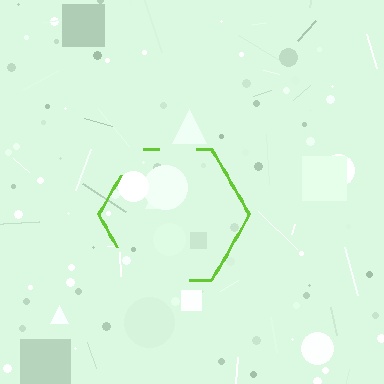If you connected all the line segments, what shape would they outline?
They would outline a hexagon.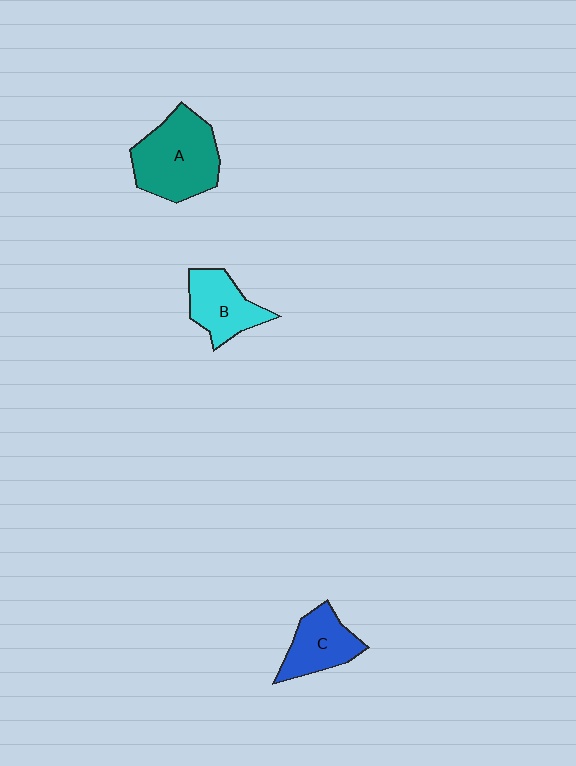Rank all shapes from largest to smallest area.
From largest to smallest: A (teal), B (cyan), C (blue).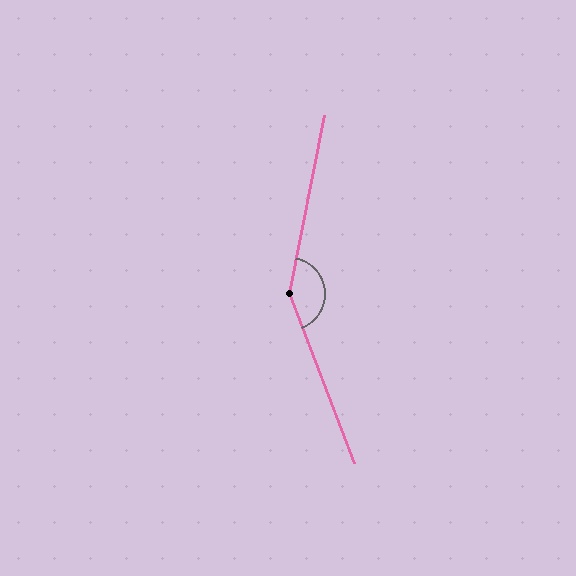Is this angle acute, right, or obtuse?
It is obtuse.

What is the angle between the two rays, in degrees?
Approximately 148 degrees.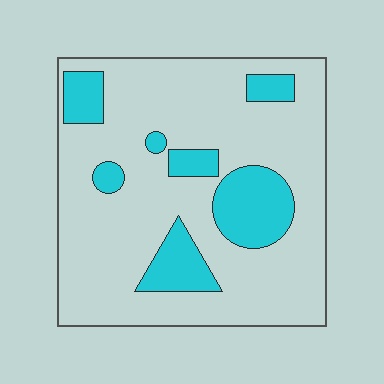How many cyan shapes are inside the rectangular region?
7.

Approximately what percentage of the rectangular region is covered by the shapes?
Approximately 20%.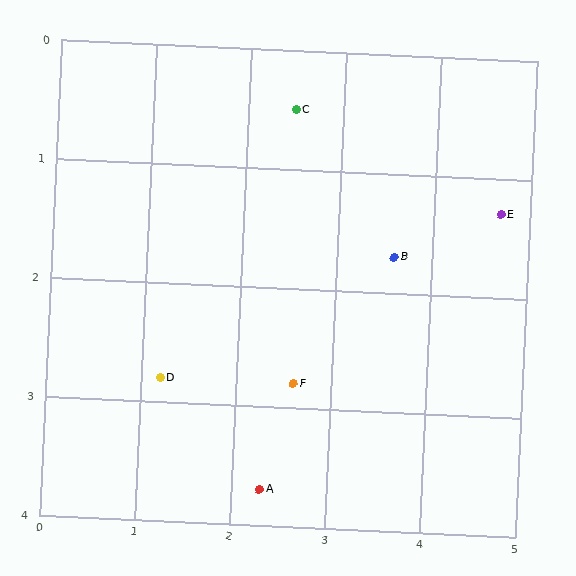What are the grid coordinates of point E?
Point E is at approximately (4.7, 1.3).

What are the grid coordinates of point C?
Point C is at approximately (2.5, 0.5).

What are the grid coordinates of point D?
Point D is at approximately (1.2, 2.8).